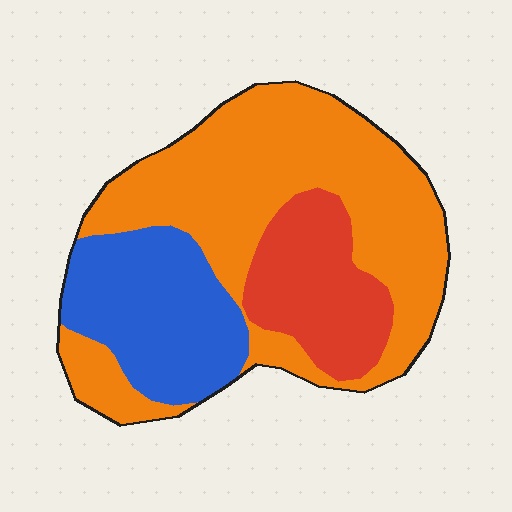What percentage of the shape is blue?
Blue takes up about one quarter (1/4) of the shape.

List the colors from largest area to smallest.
From largest to smallest: orange, blue, red.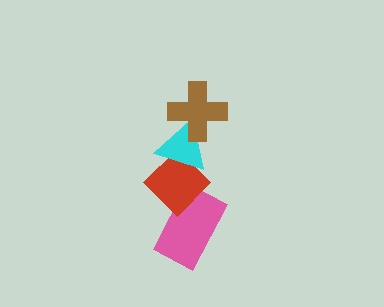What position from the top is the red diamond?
The red diamond is 3rd from the top.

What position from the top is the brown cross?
The brown cross is 1st from the top.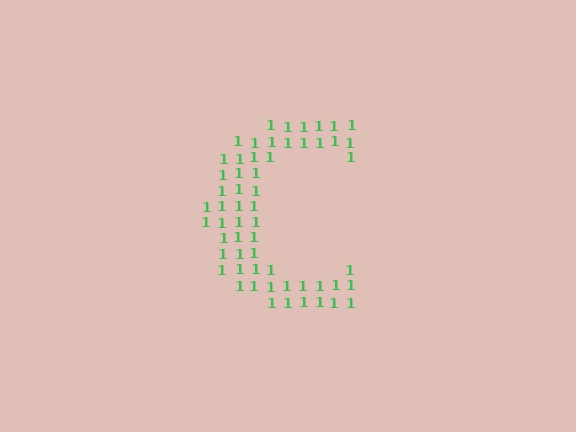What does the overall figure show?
The overall figure shows the letter C.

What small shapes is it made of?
It is made of small digit 1's.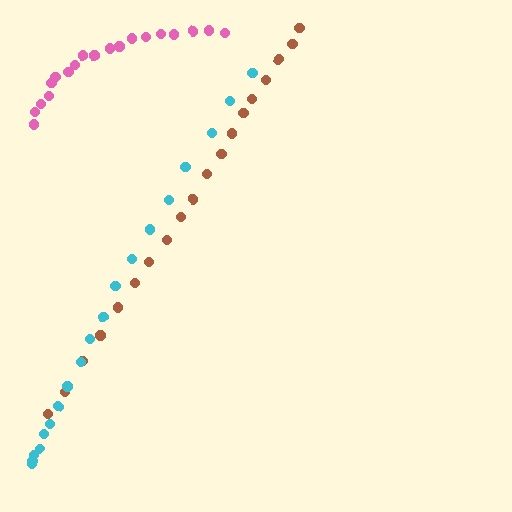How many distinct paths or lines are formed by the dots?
There are 3 distinct paths.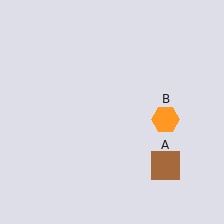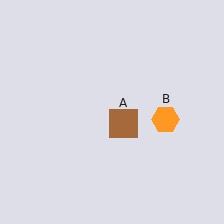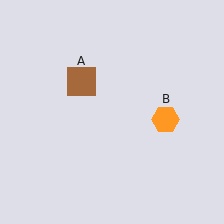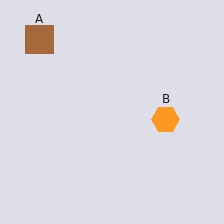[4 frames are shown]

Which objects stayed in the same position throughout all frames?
Orange hexagon (object B) remained stationary.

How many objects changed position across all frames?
1 object changed position: brown square (object A).